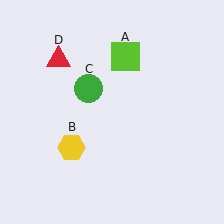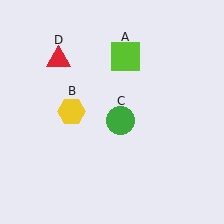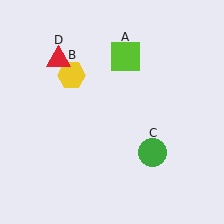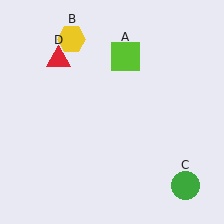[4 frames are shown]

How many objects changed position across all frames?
2 objects changed position: yellow hexagon (object B), green circle (object C).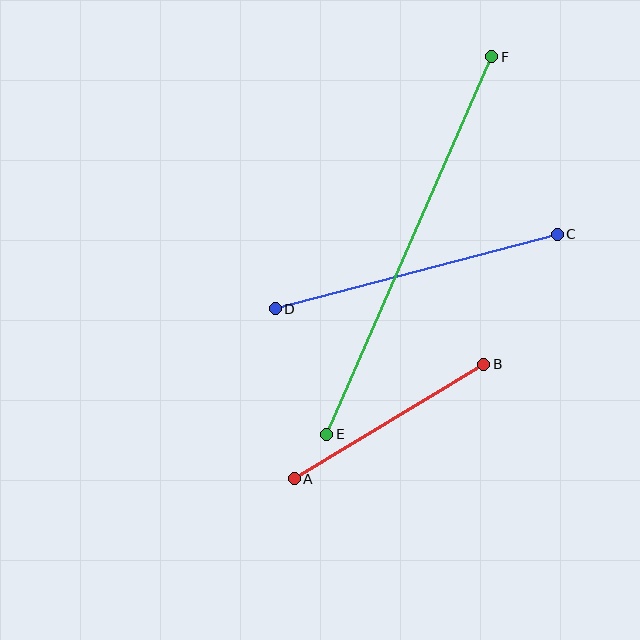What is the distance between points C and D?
The distance is approximately 292 pixels.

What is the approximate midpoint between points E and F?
The midpoint is at approximately (409, 246) pixels.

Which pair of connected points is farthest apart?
Points E and F are farthest apart.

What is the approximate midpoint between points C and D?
The midpoint is at approximately (416, 271) pixels.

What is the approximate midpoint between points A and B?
The midpoint is at approximately (389, 421) pixels.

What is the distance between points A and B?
The distance is approximately 222 pixels.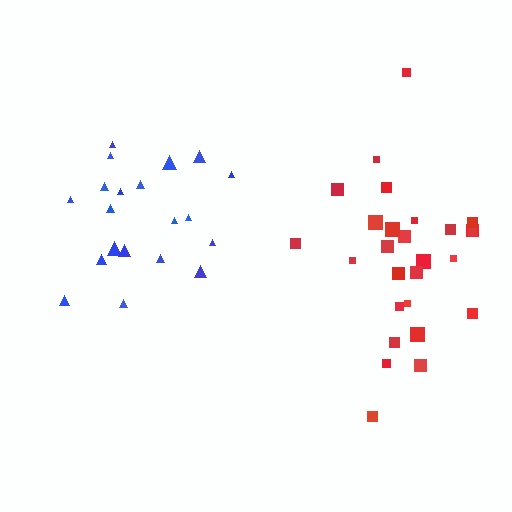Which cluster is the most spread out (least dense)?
Red.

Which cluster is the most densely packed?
Blue.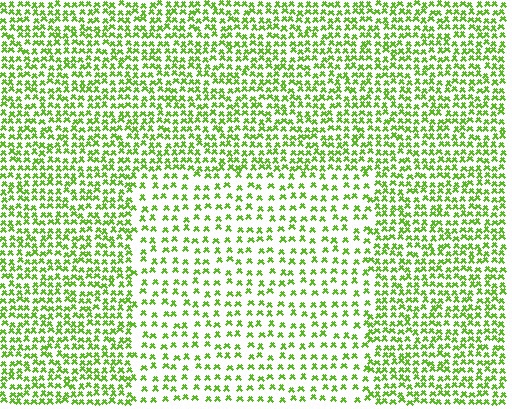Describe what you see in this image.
The image contains small lime elements arranged at two different densities. A rectangle-shaped region is visible where the elements are less densely packed than the surrounding area.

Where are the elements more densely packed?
The elements are more densely packed outside the rectangle boundary.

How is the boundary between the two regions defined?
The boundary is defined by a change in element density (approximately 1.9x ratio). All elements are the same color, size, and shape.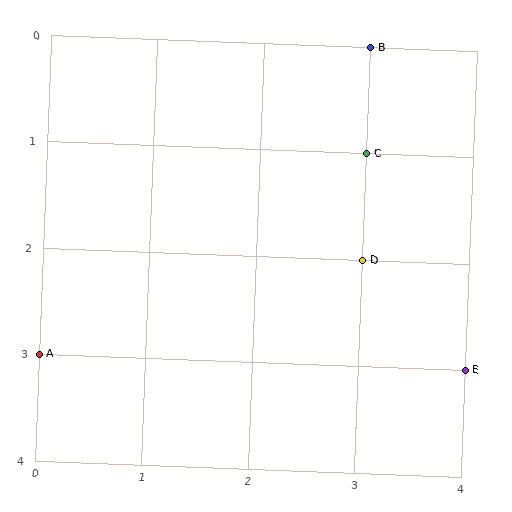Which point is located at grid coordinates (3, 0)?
Point B is at (3, 0).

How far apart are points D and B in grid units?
Points D and B are 2 rows apart.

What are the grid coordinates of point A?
Point A is at grid coordinates (0, 3).